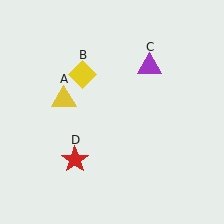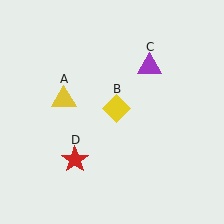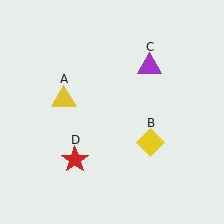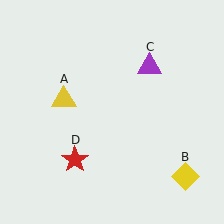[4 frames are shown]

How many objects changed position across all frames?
1 object changed position: yellow diamond (object B).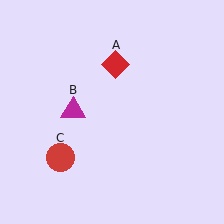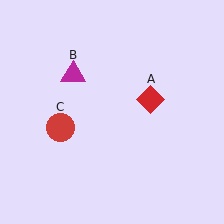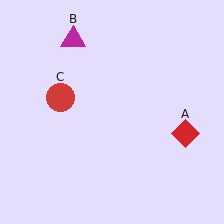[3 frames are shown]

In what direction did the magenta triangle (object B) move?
The magenta triangle (object B) moved up.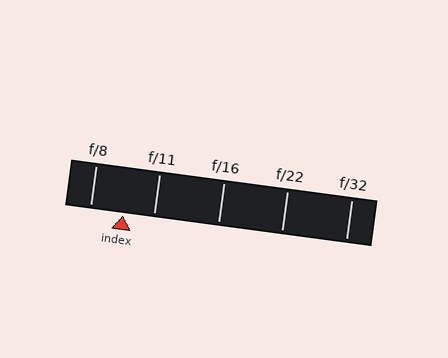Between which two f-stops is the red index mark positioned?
The index mark is between f/8 and f/11.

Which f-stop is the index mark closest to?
The index mark is closest to f/11.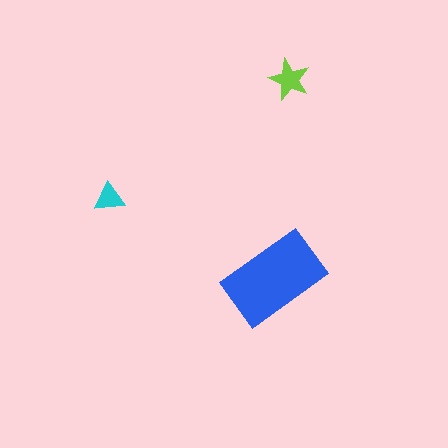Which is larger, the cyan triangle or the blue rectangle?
The blue rectangle.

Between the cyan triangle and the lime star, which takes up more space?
The lime star.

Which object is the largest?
The blue rectangle.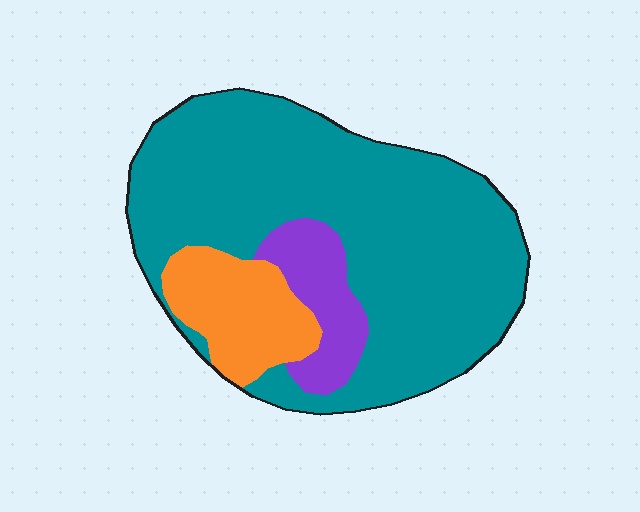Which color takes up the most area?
Teal, at roughly 75%.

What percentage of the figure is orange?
Orange covers about 15% of the figure.